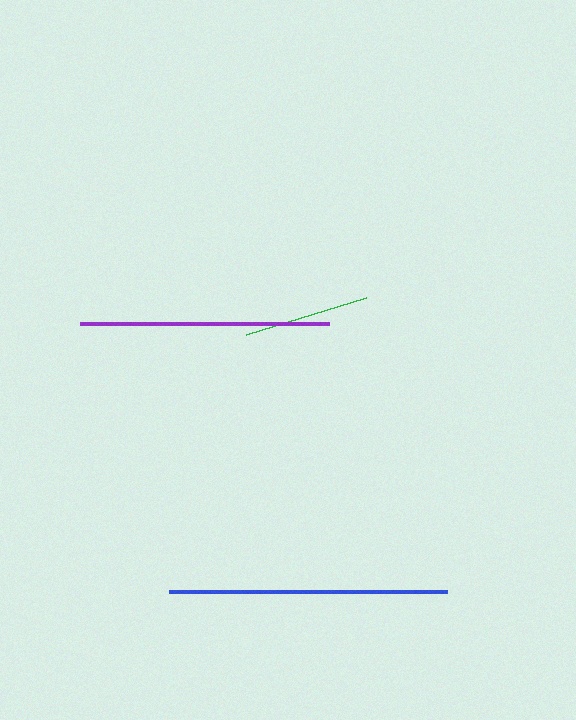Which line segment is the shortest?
The green line is the shortest at approximately 126 pixels.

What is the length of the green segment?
The green segment is approximately 126 pixels long.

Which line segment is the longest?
The blue line is the longest at approximately 277 pixels.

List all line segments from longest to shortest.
From longest to shortest: blue, purple, green.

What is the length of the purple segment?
The purple segment is approximately 249 pixels long.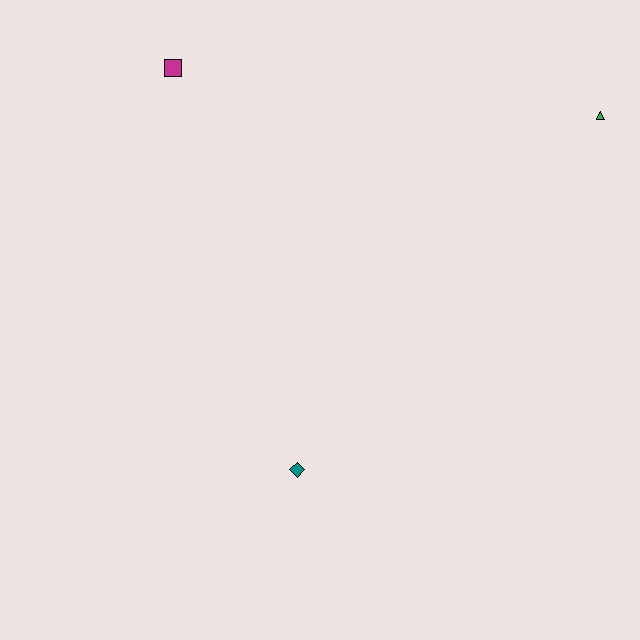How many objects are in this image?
There are 3 objects.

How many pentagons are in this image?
There are no pentagons.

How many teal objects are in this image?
There is 1 teal object.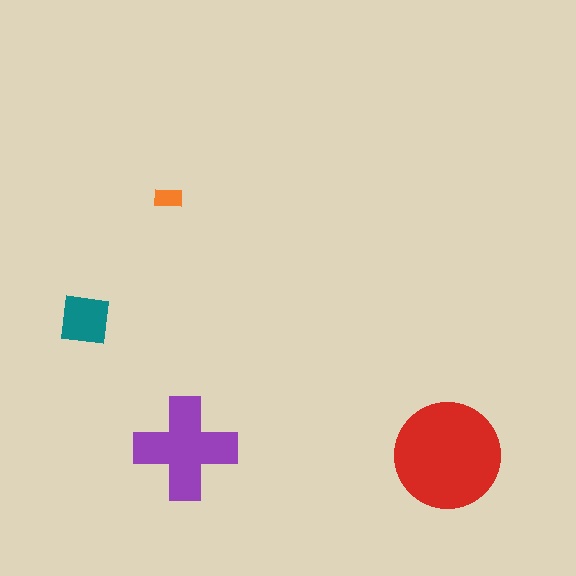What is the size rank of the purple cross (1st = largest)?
2nd.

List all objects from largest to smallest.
The red circle, the purple cross, the teal square, the orange rectangle.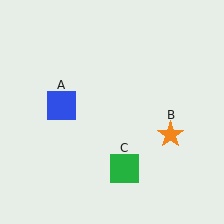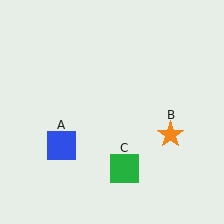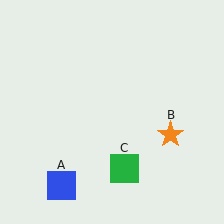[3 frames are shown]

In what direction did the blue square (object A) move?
The blue square (object A) moved down.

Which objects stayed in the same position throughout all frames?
Orange star (object B) and green square (object C) remained stationary.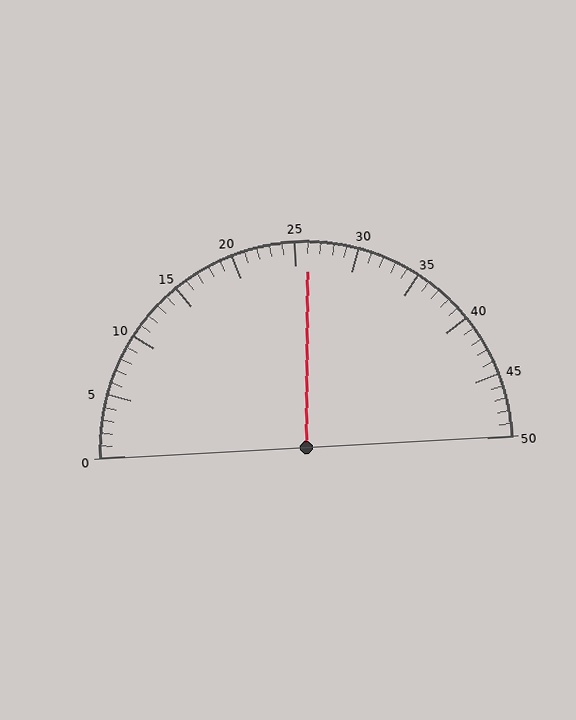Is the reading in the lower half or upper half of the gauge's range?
The reading is in the upper half of the range (0 to 50).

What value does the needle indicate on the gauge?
The needle indicates approximately 26.